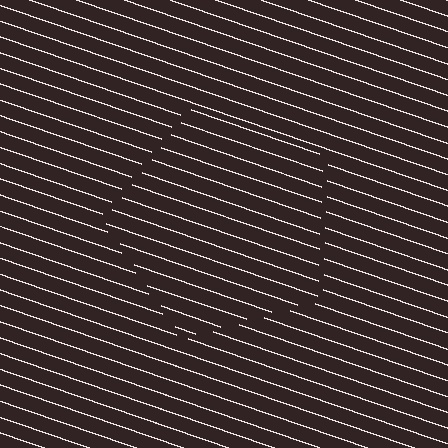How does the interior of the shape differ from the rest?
The interior of the shape contains the same grating, shifted by half a period — the contour is defined by the phase discontinuity where line-ends from the inner and outer gratings abut.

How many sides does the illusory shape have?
5 sides — the line-ends trace a pentagon.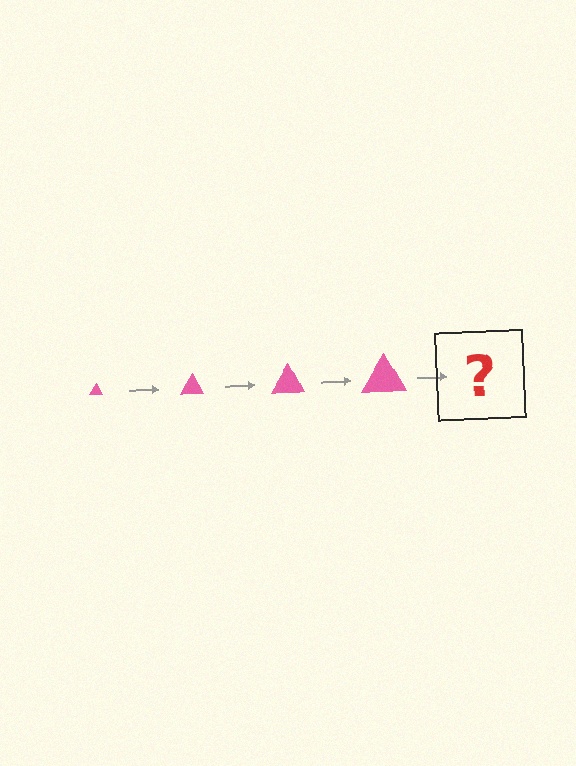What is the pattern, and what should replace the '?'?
The pattern is that the triangle gets progressively larger each step. The '?' should be a pink triangle, larger than the previous one.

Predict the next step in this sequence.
The next step is a pink triangle, larger than the previous one.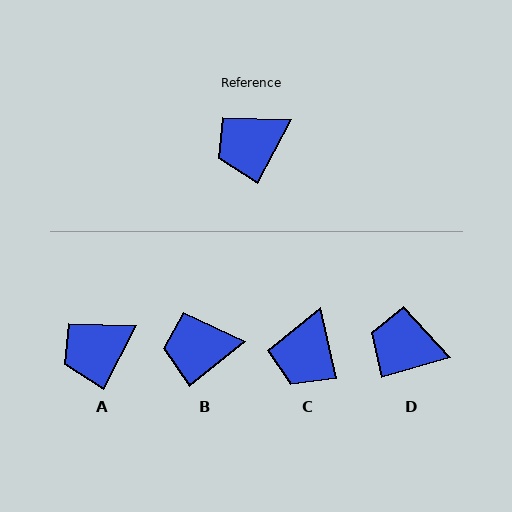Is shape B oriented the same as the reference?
No, it is off by about 24 degrees.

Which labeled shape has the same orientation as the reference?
A.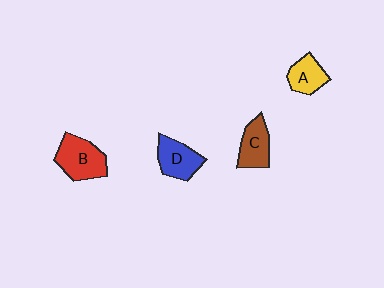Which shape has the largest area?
Shape B (red).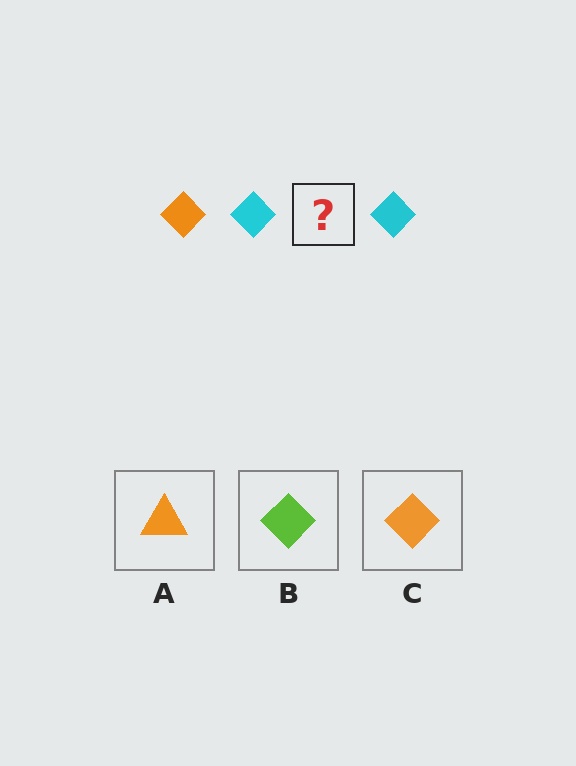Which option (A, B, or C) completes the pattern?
C.